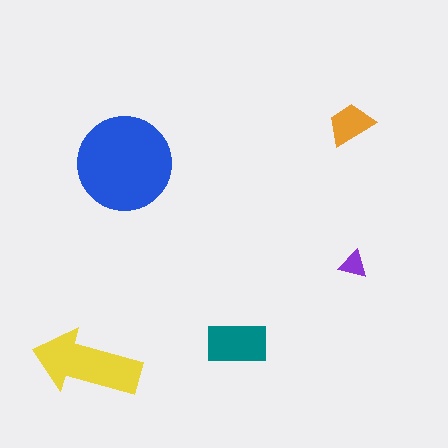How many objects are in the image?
There are 5 objects in the image.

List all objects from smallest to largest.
The purple triangle, the orange trapezoid, the teal rectangle, the yellow arrow, the blue circle.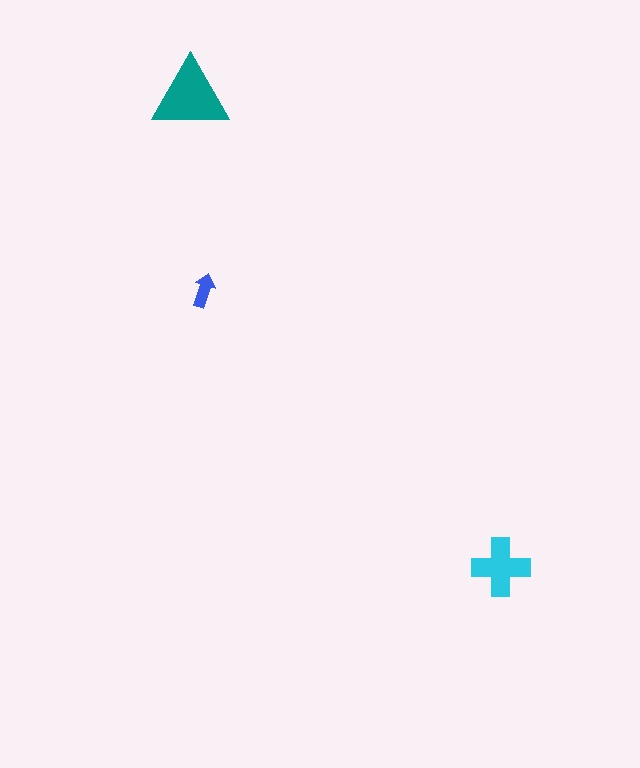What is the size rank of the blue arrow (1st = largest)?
3rd.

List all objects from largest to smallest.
The teal triangle, the cyan cross, the blue arrow.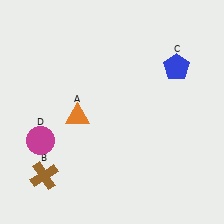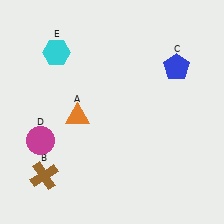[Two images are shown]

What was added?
A cyan hexagon (E) was added in Image 2.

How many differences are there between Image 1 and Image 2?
There is 1 difference between the two images.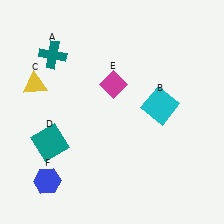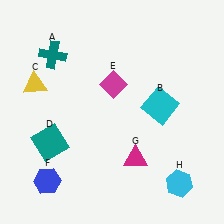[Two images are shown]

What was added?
A magenta triangle (G), a cyan hexagon (H) were added in Image 2.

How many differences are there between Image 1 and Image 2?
There are 2 differences between the two images.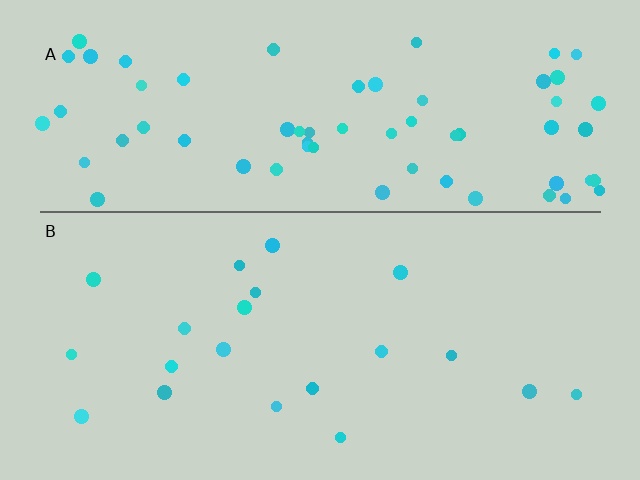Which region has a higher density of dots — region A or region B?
A (the top).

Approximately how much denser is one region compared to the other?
Approximately 3.4× — region A over region B.